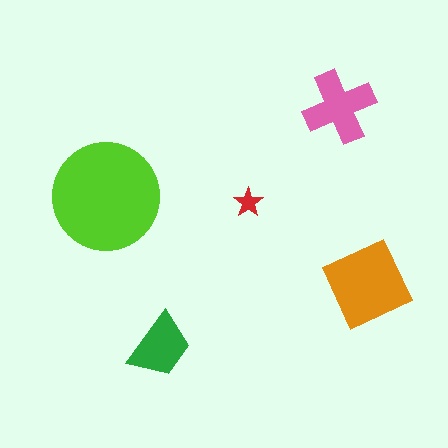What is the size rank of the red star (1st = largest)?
5th.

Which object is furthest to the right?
The orange diamond is rightmost.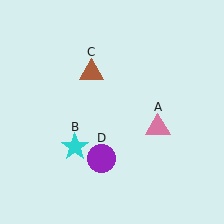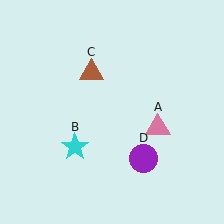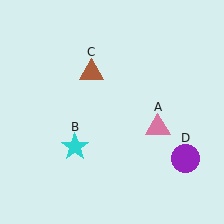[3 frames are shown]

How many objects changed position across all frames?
1 object changed position: purple circle (object D).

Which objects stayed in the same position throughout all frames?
Pink triangle (object A) and cyan star (object B) and brown triangle (object C) remained stationary.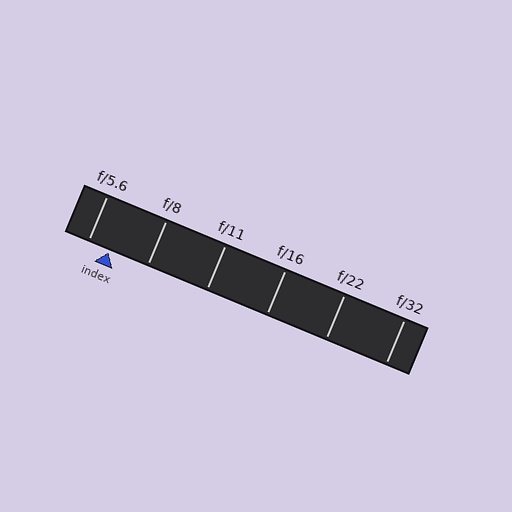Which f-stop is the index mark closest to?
The index mark is closest to f/5.6.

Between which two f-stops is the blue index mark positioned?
The index mark is between f/5.6 and f/8.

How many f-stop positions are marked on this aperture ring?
There are 6 f-stop positions marked.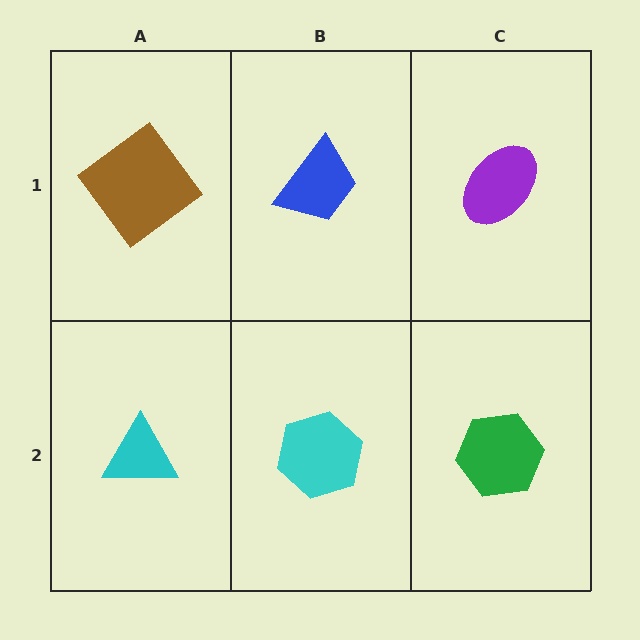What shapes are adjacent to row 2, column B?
A blue trapezoid (row 1, column B), a cyan triangle (row 2, column A), a green hexagon (row 2, column C).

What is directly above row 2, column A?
A brown diamond.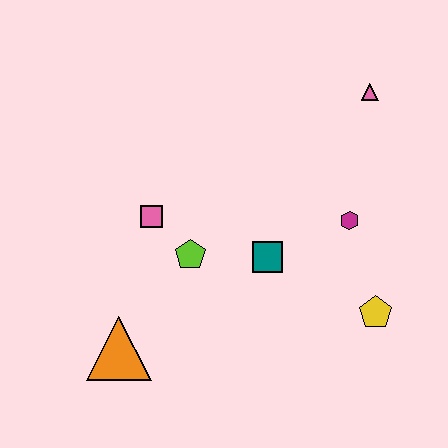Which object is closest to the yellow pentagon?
The magenta hexagon is closest to the yellow pentagon.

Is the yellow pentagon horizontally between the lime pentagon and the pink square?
No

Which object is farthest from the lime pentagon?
The pink triangle is farthest from the lime pentagon.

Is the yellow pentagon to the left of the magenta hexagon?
No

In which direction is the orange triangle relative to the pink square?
The orange triangle is below the pink square.